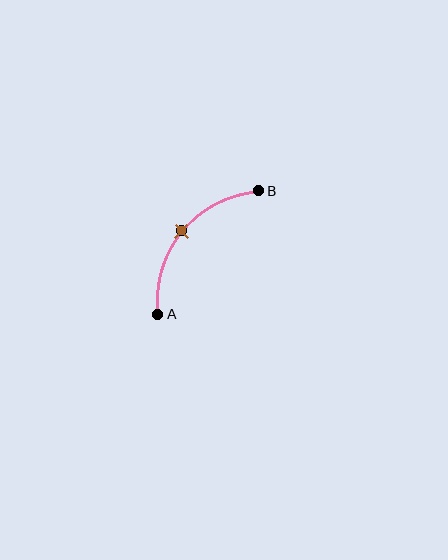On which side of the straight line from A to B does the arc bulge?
The arc bulges above and to the left of the straight line connecting A and B.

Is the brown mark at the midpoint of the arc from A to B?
Yes. The brown mark lies on the arc at equal arc-length from both A and B — it is the arc midpoint.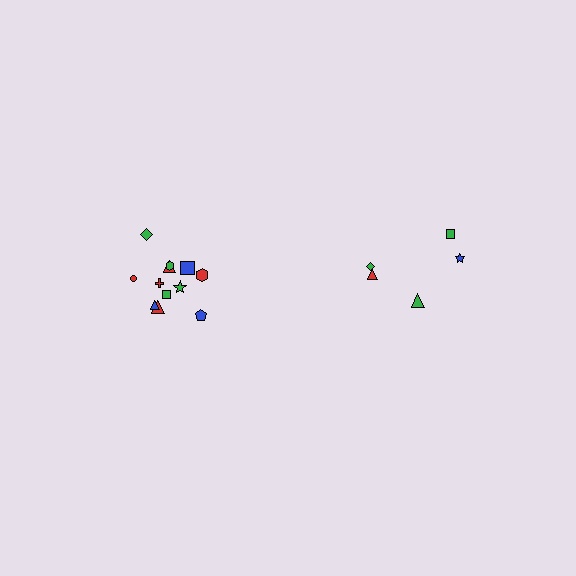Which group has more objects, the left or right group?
The left group.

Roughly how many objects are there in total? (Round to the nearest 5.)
Roughly 15 objects in total.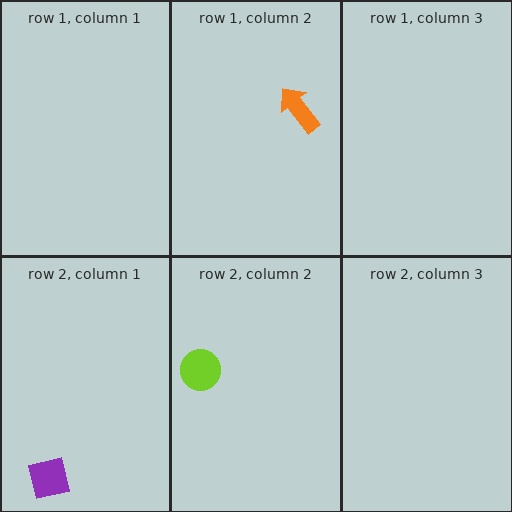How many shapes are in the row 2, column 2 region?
1.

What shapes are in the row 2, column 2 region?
The lime circle.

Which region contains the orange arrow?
The row 1, column 2 region.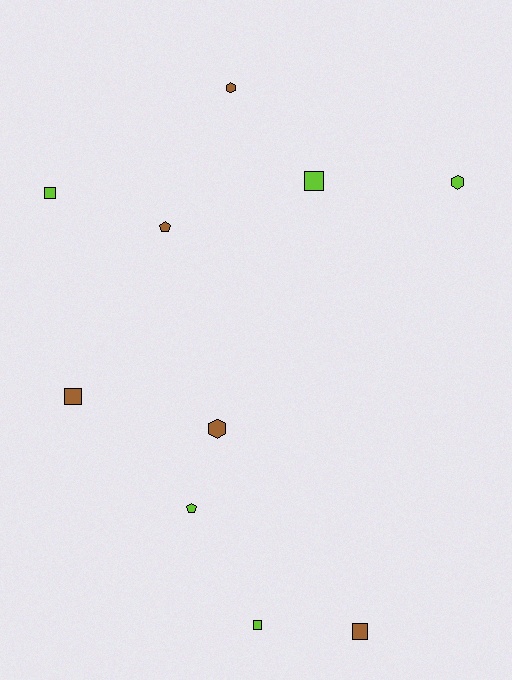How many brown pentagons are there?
There is 1 brown pentagon.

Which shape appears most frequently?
Square, with 5 objects.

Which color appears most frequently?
Lime, with 5 objects.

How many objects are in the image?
There are 10 objects.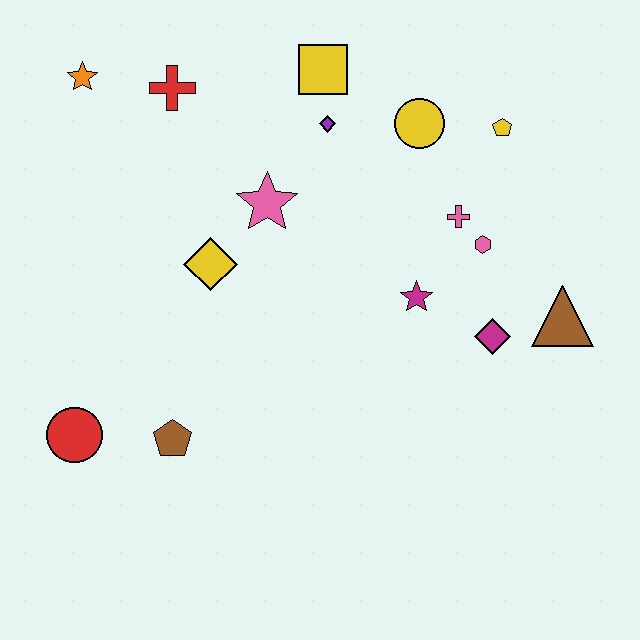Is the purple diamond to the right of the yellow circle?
No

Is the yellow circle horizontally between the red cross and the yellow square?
No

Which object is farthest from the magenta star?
The orange star is farthest from the magenta star.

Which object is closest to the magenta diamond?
The brown triangle is closest to the magenta diamond.